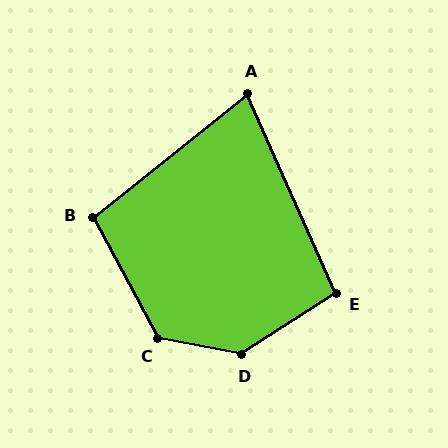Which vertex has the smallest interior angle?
A, at approximately 76 degrees.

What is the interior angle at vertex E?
Approximately 99 degrees (obtuse).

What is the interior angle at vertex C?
Approximately 130 degrees (obtuse).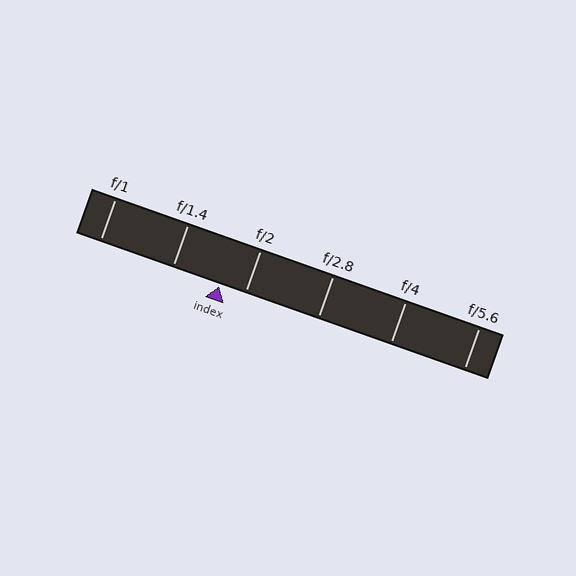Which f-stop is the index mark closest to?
The index mark is closest to f/2.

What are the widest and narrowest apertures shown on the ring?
The widest aperture shown is f/1 and the narrowest is f/5.6.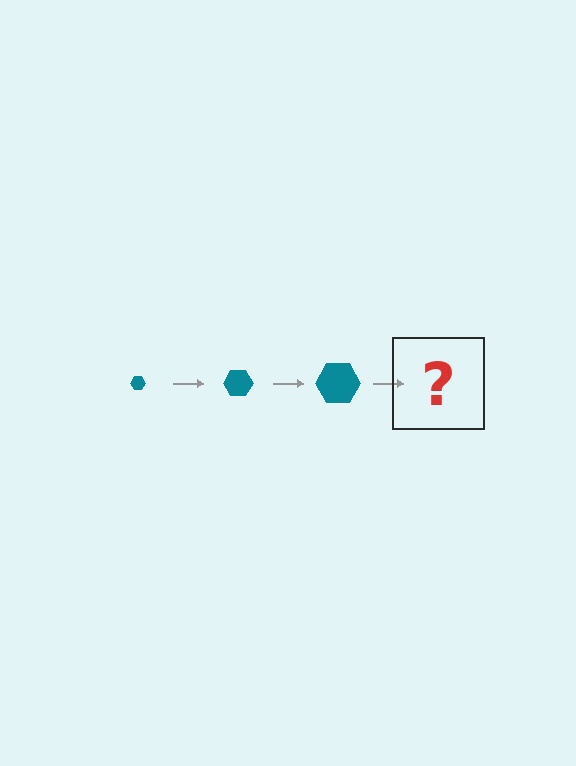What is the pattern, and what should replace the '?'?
The pattern is that the hexagon gets progressively larger each step. The '?' should be a teal hexagon, larger than the previous one.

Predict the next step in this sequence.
The next step is a teal hexagon, larger than the previous one.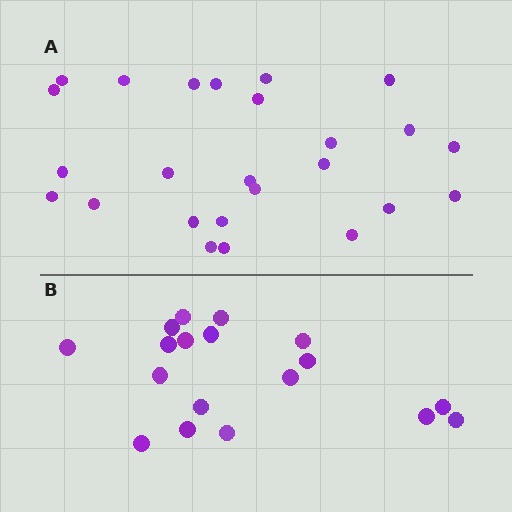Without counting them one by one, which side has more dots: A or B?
Region A (the top region) has more dots.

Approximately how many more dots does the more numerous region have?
Region A has roughly 8 or so more dots than region B.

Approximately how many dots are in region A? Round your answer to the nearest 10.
About 20 dots. (The exact count is 25, which rounds to 20.)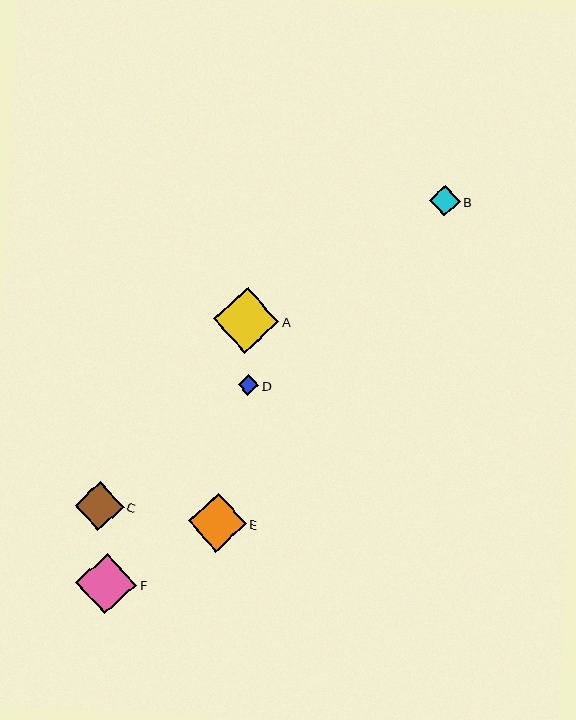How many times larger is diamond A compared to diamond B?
Diamond A is approximately 2.1 times the size of diamond B.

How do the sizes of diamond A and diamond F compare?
Diamond A and diamond F are approximately the same size.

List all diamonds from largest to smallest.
From largest to smallest: A, F, E, C, B, D.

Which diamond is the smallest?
Diamond D is the smallest with a size of approximately 20 pixels.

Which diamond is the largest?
Diamond A is the largest with a size of approximately 66 pixels.